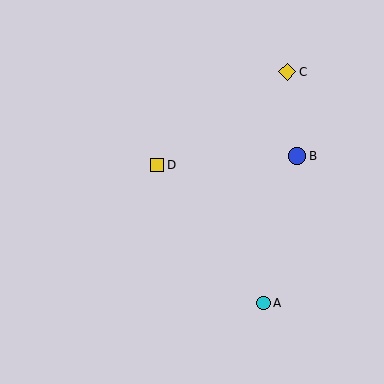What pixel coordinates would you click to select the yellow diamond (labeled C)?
Click at (287, 72) to select the yellow diamond C.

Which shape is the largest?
The blue circle (labeled B) is the largest.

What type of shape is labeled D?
Shape D is a yellow square.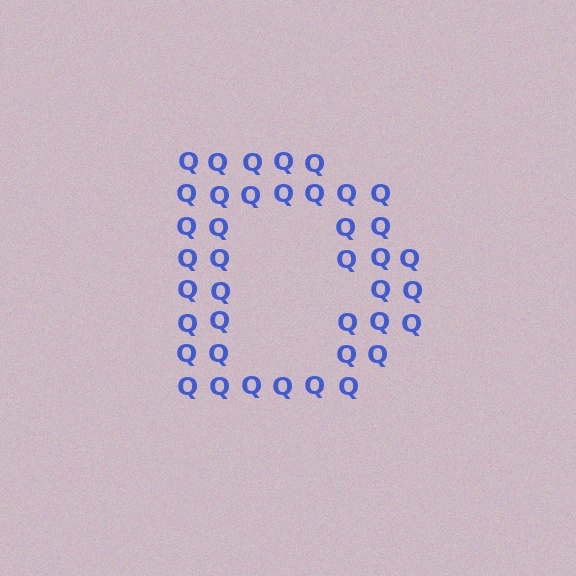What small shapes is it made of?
It is made of small letter Q's.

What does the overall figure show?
The overall figure shows the letter D.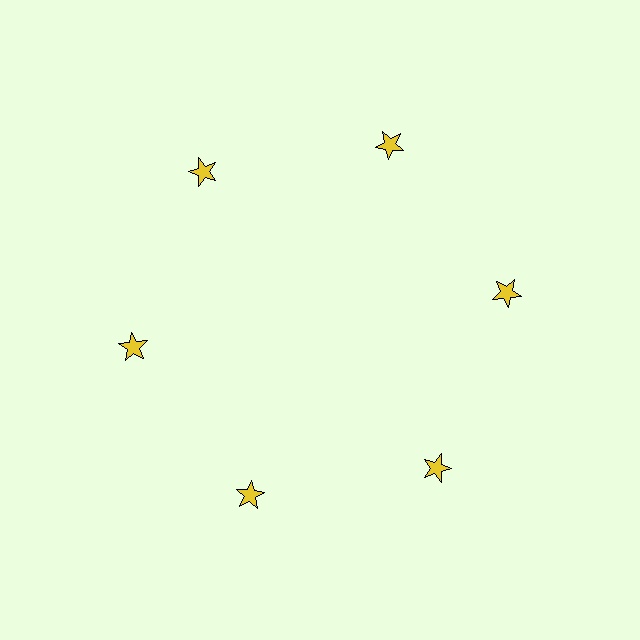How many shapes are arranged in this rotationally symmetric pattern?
There are 6 shapes, arranged in 6 groups of 1.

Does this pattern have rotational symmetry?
Yes, this pattern has 6-fold rotational symmetry. It looks the same after rotating 60 degrees around the center.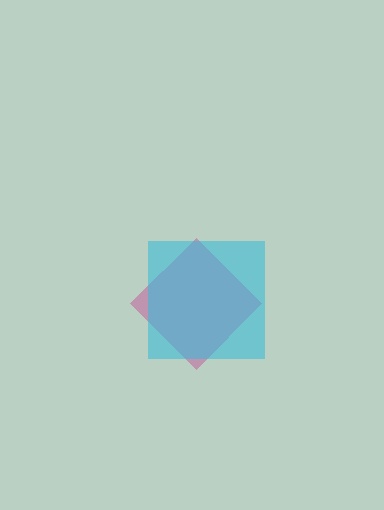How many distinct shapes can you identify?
There are 2 distinct shapes: a magenta diamond, a cyan square.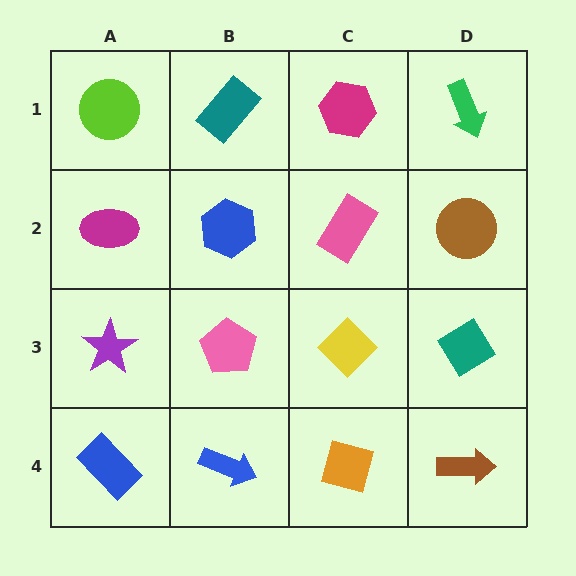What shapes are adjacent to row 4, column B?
A pink pentagon (row 3, column B), a blue rectangle (row 4, column A), an orange square (row 4, column C).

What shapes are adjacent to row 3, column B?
A blue hexagon (row 2, column B), a blue arrow (row 4, column B), a purple star (row 3, column A), a yellow diamond (row 3, column C).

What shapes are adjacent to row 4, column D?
A teal diamond (row 3, column D), an orange square (row 4, column C).